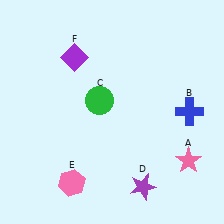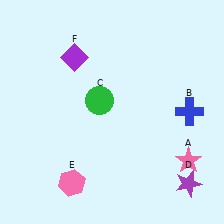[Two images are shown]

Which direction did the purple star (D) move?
The purple star (D) moved right.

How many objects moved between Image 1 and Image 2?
1 object moved between the two images.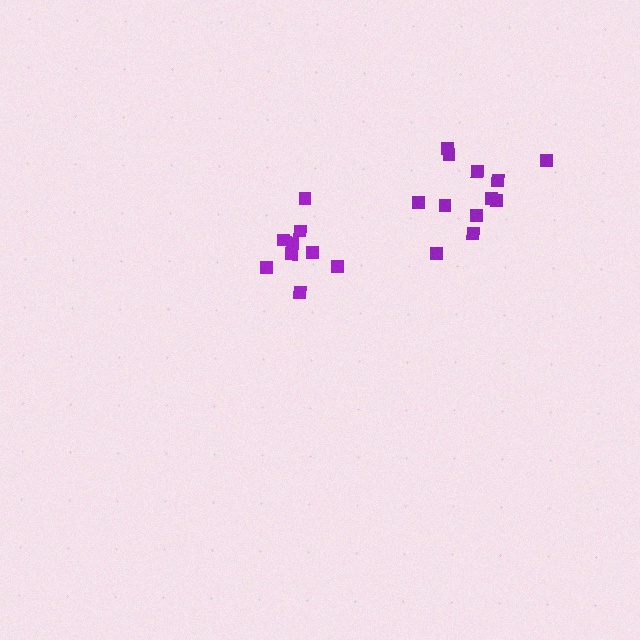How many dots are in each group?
Group 1: 12 dots, Group 2: 9 dots (21 total).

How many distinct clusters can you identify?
There are 2 distinct clusters.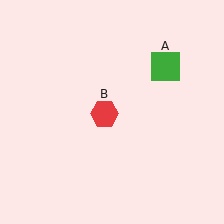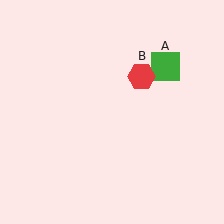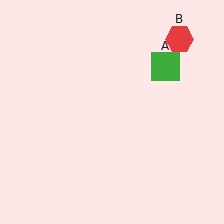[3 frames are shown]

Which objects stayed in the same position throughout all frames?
Green square (object A) remained stationary.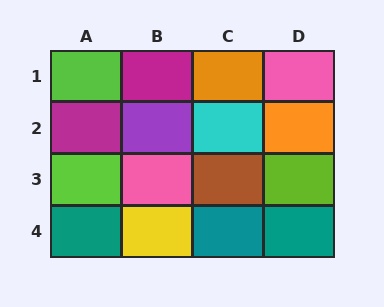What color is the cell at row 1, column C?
Orange.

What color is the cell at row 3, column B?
Pink.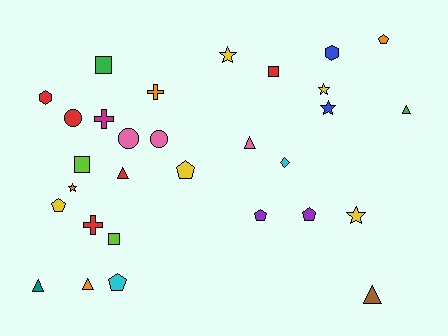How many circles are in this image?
There are 3 circles.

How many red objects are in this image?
There are 5 red objects.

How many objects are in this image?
There are 30 objects.